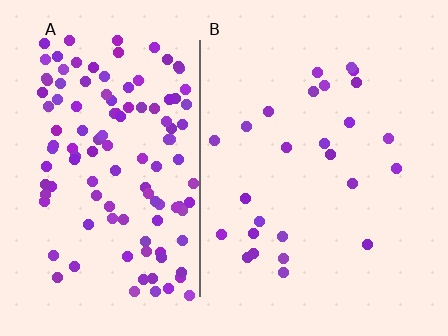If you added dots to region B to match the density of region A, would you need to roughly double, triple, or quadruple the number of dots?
Approximately quadruple.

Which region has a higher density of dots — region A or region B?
A (the left).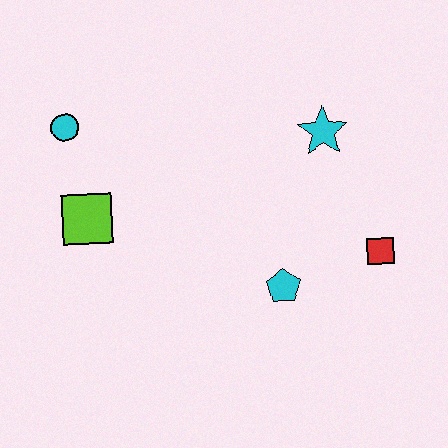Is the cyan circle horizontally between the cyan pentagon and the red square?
No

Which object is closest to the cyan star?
The red square is closest to the cyan star.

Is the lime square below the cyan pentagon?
No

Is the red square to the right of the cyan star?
Yes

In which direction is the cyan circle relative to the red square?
The cyan circle is to the left of the red square.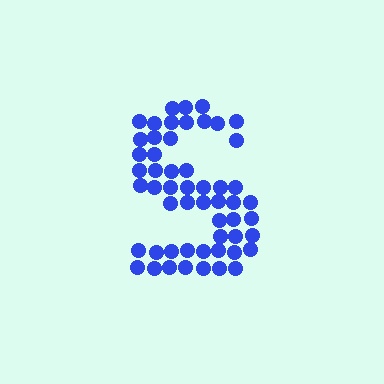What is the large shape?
The large shape is the letter S.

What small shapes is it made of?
It is made of small circles.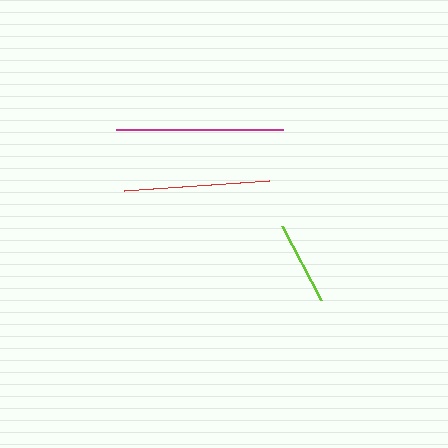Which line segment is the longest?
The magenta line is the longest at approximately 166 pixels.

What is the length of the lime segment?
The lime segment is approximately 84 pixels long.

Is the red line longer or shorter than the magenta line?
The magenta line is longer than the red line.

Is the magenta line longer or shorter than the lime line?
The magenta line is longer than the lime line.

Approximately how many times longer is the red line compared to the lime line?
The red line is approximately 1.7 times the length of the lime line.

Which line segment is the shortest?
The lime line is the shortest at approximately 84 pixels.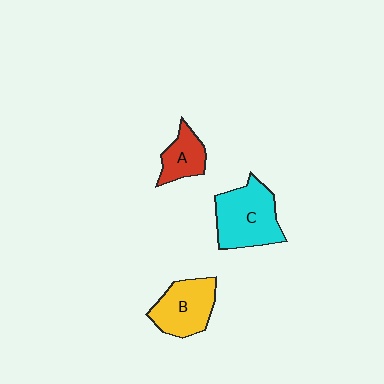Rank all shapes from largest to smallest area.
From largest to smallest: C (cyan), B (yellow), A (red).